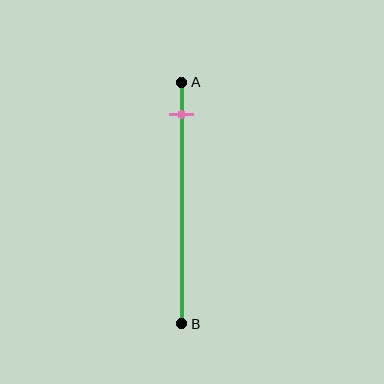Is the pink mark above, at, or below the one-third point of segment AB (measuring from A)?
The pink mark is above the one-third point of segment AB.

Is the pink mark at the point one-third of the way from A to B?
No, the mark is at about 15% from A, not at the 33% one-third point.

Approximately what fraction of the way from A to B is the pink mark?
The pink mark is approximately 15% of the way from A to B.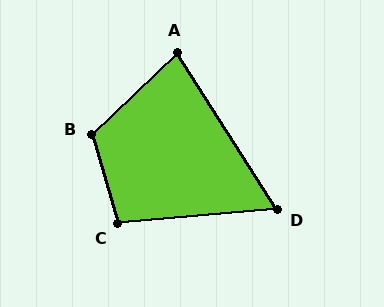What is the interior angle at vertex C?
Approximately 101 degrees (obtuse).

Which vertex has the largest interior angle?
B, at approximately 118 degrees.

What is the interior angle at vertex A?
Approximately 79 degrees (acute).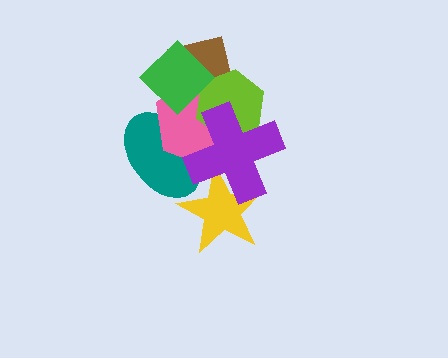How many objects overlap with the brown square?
3 objects overlap with the brown square.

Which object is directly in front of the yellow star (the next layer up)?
The teal ellipse is directly in front of the yellow star.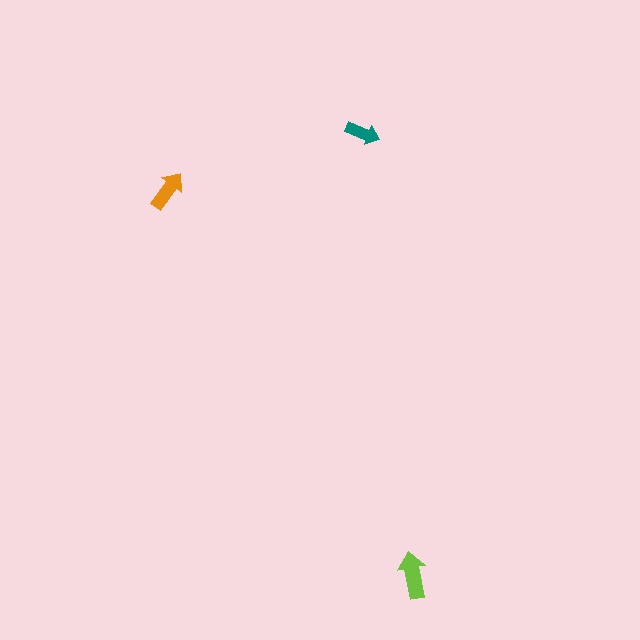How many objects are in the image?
There are 3 objects in the image.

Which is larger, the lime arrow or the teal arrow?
The lime one.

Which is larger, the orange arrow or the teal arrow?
The orange one.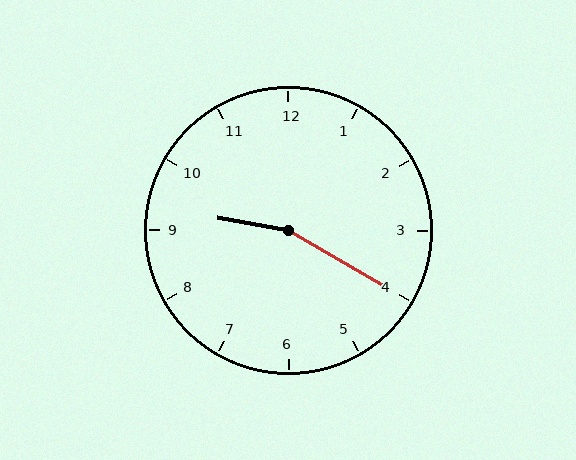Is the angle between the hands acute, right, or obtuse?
It is obtuse.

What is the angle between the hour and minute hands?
Approximately 160 degrees.